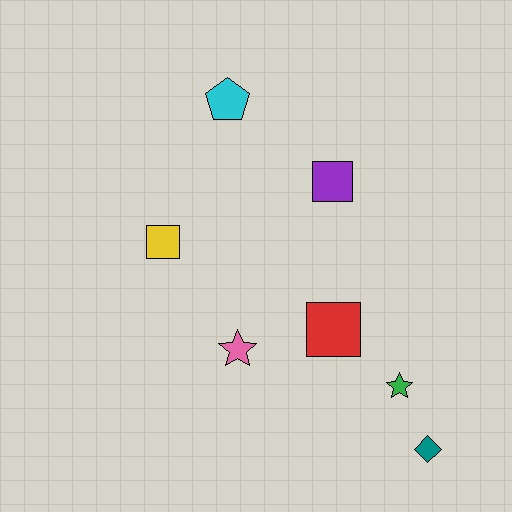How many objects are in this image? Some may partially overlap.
There are 7 objects.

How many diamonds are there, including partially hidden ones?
There is 1 diamond.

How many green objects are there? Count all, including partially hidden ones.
There is 1 green object.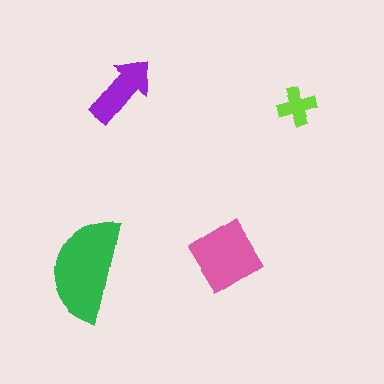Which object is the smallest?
The lime cross.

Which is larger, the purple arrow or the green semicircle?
The green semicircle.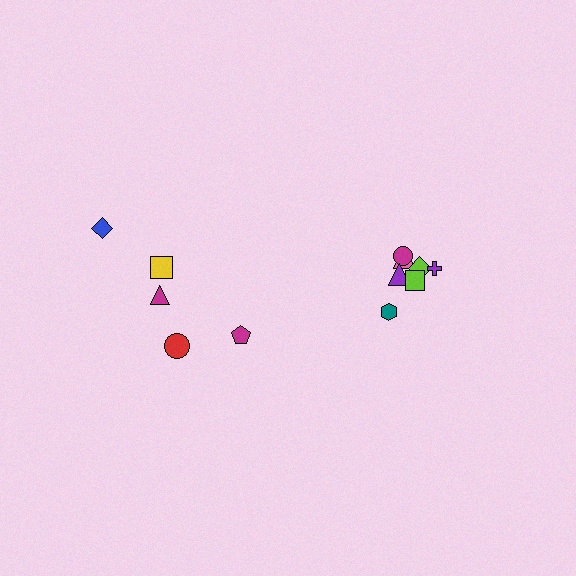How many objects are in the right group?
There are 7 objects.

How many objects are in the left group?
There are 5 objects.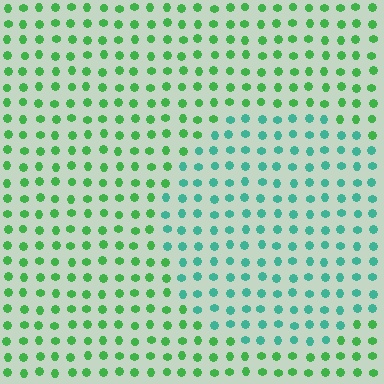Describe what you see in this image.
The image is filled with small green elements in a uniform arrangement. A circle-shaped region is visible where the elements are tinted to a slightly different hue, forming a subtle color boundary.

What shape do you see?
I see a circle.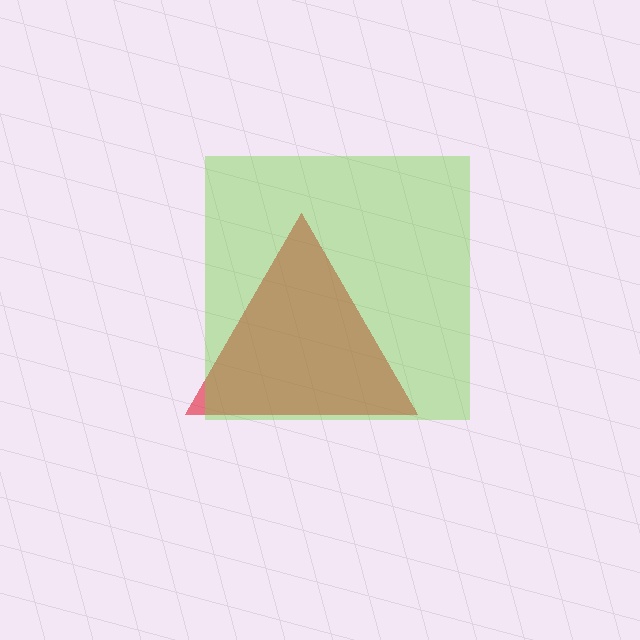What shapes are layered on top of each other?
The layered shapes are: a red triangle, a lime square.